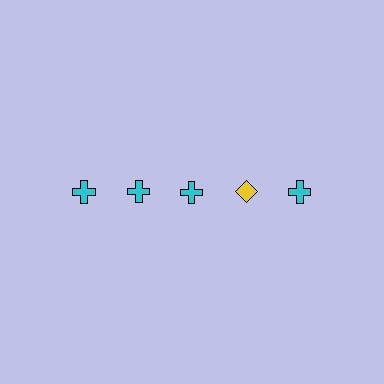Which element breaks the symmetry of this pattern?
The yellow diamond in the top row, second from right column breaks the symmetry. All other shapes are cyan crosses.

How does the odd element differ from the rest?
It differs in both color (yellow instead of cyan) and shape (diamond instead of cross).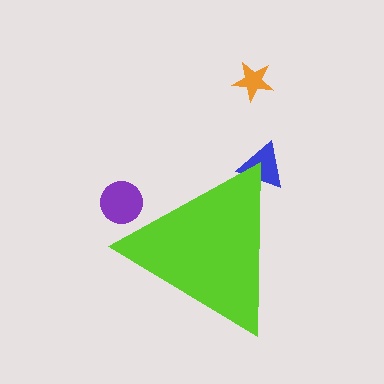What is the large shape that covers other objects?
A lime triangle.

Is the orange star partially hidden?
No, the orange star is fully visible.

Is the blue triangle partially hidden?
Yes, the blue triangle is partially hidden behind the lime triangle.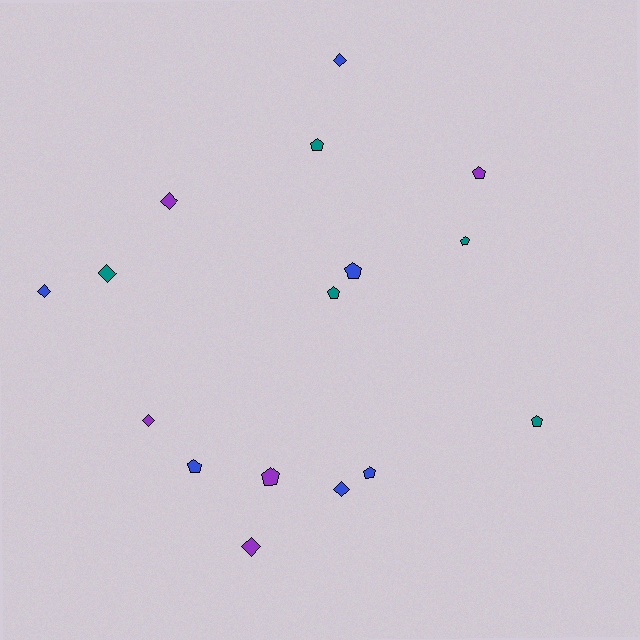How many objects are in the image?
There are 16 objects.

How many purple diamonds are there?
There are 3 purple diamonds.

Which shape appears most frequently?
Pentagon, with 9 objects.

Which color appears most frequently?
Blue, with 6 objects.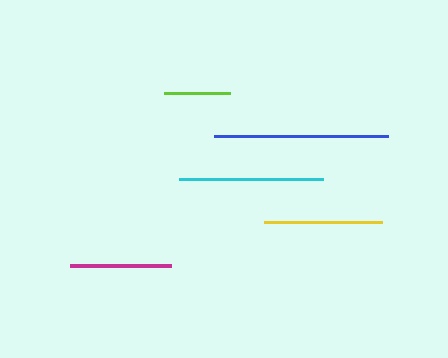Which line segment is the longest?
The blue line is the longest at approximately 174 pixels.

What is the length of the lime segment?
The lime segment is approximately 66 pixels long.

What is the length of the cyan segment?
The cyan segment is approximately 143 pixels long.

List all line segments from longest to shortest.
From longest to shortest: blue, cyan, yellow, magenta, lime.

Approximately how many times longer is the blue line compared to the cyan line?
The blue line is approximately 1.2 times the length of the cyan line.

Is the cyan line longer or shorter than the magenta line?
The cyan line is longer than the magenta line.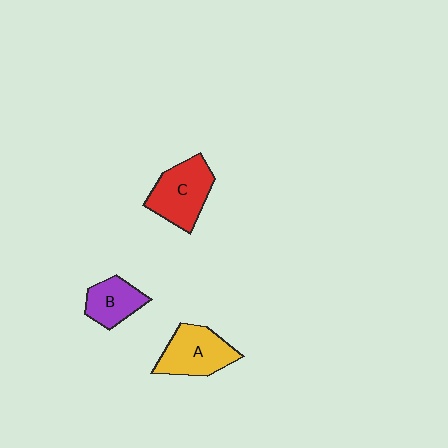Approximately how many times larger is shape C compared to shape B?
Approximately 1.5 times.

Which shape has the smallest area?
Shape B (purple).